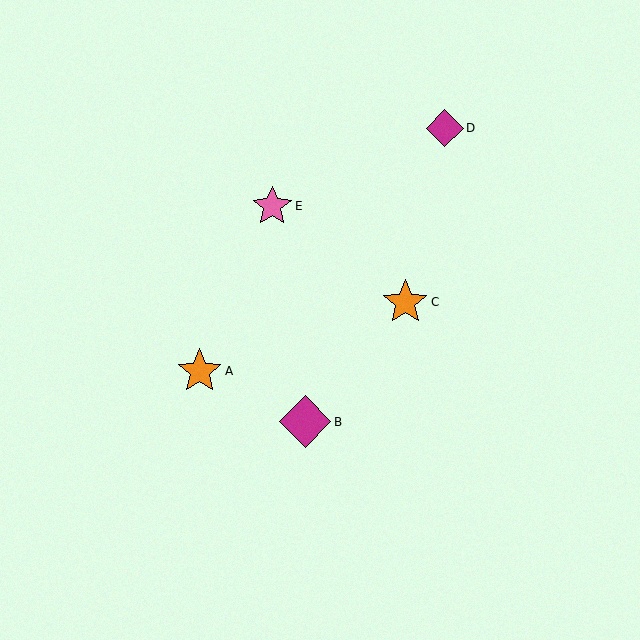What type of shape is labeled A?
Shape A is an orange star.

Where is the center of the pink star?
The center of the pink star is at (272, 206).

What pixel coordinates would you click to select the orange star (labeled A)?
Click at (200, 371) to select the orange star A.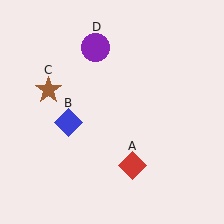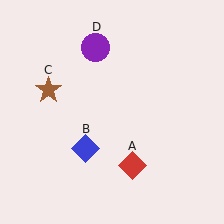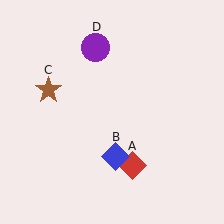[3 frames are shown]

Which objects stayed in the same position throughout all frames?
Red diamond (object A) and brown star (object C) and purple circle (object D) remained stationary.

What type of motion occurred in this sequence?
The blue diamond (object B) rotated counterclockwise around the center of the scene.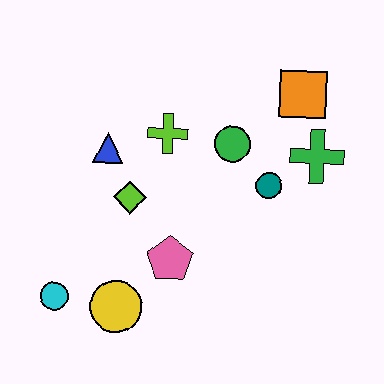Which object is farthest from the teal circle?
The cyan circle is farthest from the teal circle.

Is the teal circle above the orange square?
No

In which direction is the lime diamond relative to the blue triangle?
The lime diamond is below the blue triangle.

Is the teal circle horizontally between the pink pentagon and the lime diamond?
No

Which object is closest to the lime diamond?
The blue triangle is closest to the lime diamond.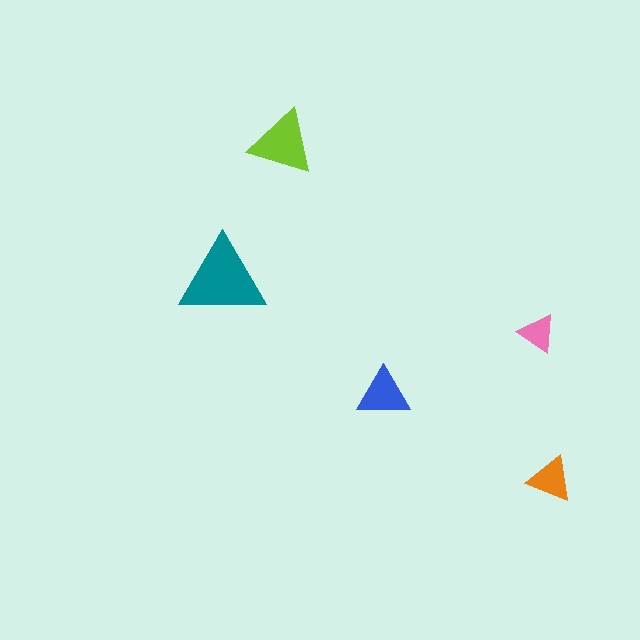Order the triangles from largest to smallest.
the teal one, the lime one, the blue one, the orange one, the pink one.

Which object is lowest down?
The orange triangle is bottommost.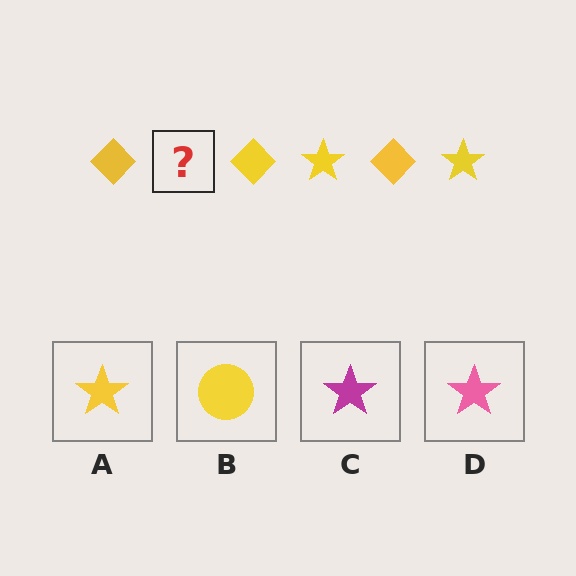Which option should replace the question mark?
Option A.